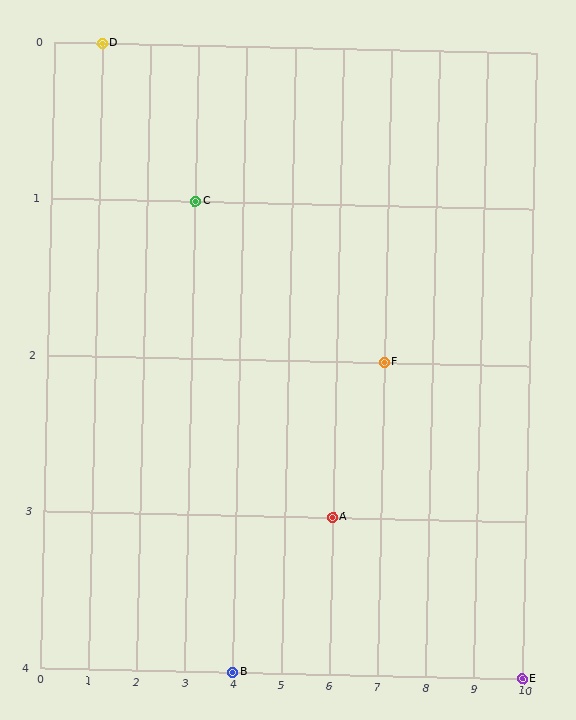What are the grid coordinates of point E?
Point E is at grid coordinates (10, 4).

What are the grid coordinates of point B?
Point B is at grid coordinates (4, 4).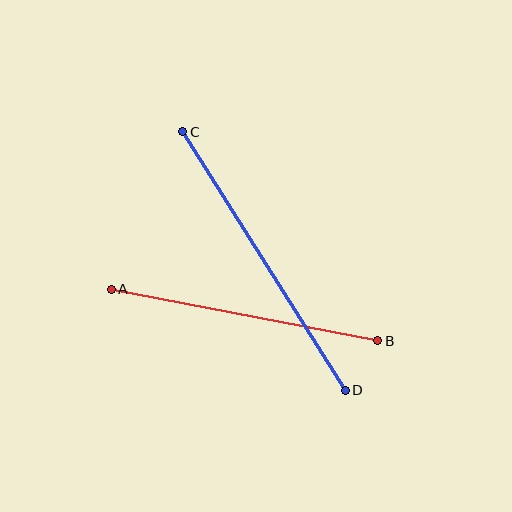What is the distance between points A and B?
The distance is approximately 272 pixels.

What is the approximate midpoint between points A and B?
The midpoint is at approximately (244, 315) pixels.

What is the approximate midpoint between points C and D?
The midpoint is at approximately (264, 261) pixels.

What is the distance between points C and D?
The distance is approximately 305 pixels.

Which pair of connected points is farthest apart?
Points C and D are farthest apart.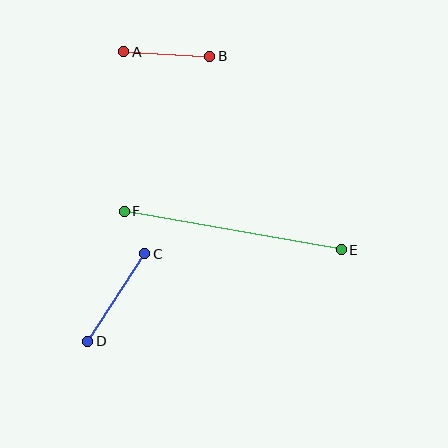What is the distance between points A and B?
The distance is approximately 86 pixels.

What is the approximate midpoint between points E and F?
The midpoint is at approximately (233, 231) pixels.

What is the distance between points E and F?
The distance is approximately 221 pixels.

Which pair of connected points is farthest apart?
Points E and F are farthest apart.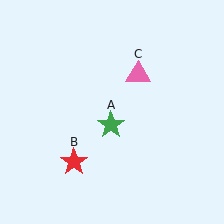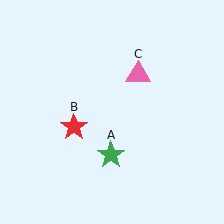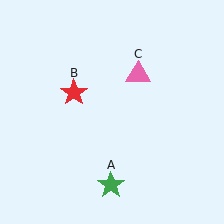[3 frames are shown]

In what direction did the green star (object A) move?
The green star (object A) moved down.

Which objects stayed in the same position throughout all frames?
Pink triangle (object C) remained stationary.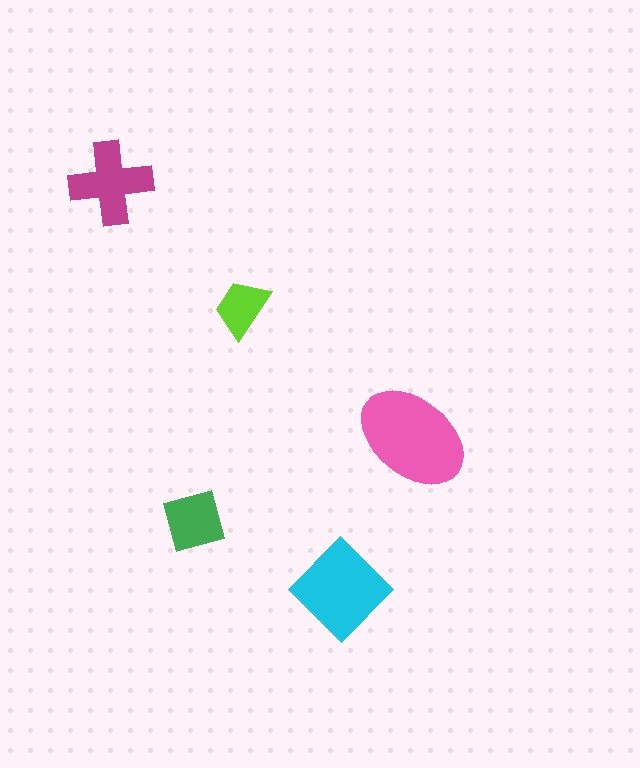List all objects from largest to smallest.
The pink ellipse, the cyan diamond, the magenta cross, the green square, the lime trapezoid.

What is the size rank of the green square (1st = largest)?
4th.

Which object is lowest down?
The cyan diamond is bottommost.